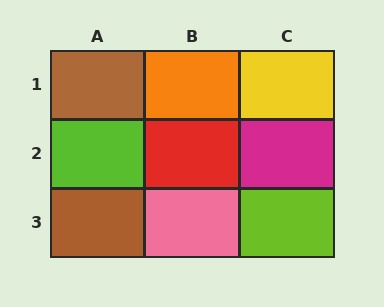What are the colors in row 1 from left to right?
Brown, orange, yellow.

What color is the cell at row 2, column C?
Magenta.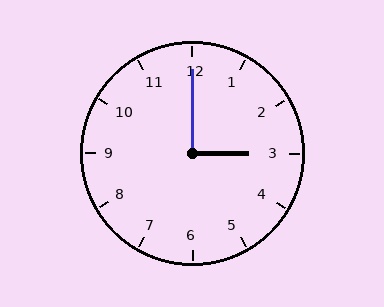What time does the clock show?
3:00.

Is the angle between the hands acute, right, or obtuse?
It is right.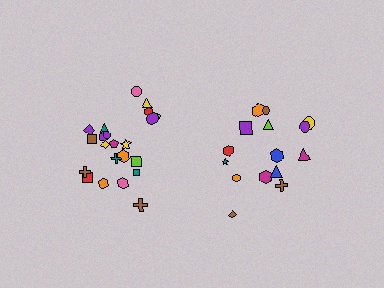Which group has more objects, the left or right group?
The left group.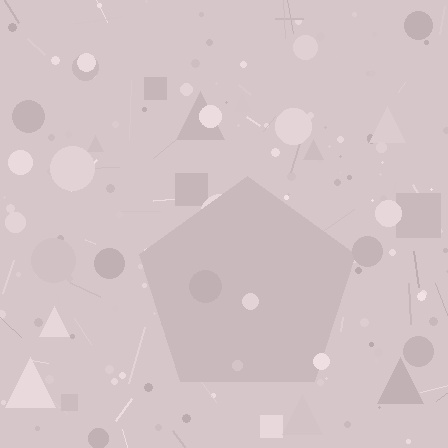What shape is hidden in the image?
A pentagon is hidden in the image.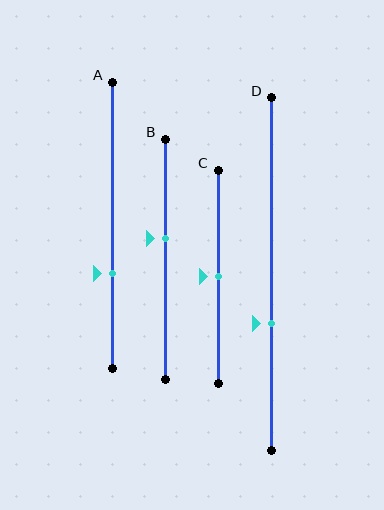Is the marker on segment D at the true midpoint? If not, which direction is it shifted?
No, the marker on segment D is shifted downward by about 14% of the segment length.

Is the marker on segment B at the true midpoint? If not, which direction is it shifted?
No, the marker on segment B is shifted upward by about 9% of the segment length.